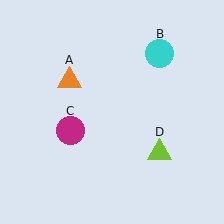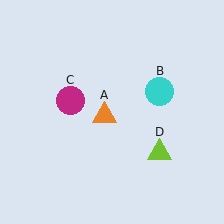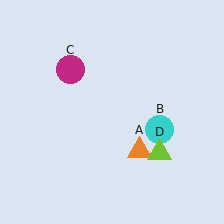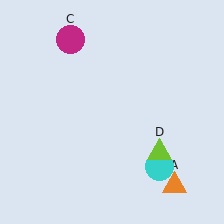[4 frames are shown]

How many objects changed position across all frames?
3 objects changed position: orange triangle (object A), cyan circle (object B), magenta circle (object C).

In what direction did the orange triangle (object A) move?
The orange triangle (object A) moved down and to the right.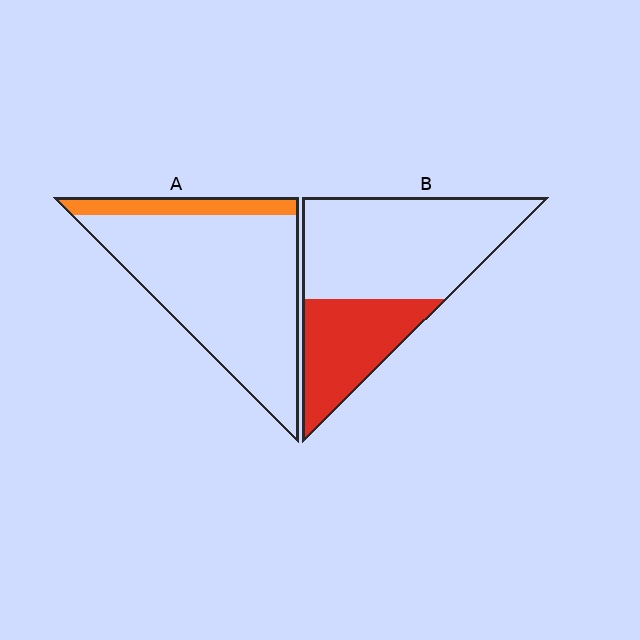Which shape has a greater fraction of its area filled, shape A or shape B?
Shape B.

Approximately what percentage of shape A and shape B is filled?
A is approximately 15% and B is approximately 35%.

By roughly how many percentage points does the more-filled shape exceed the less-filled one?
By roughly 20 percentage points (B over A).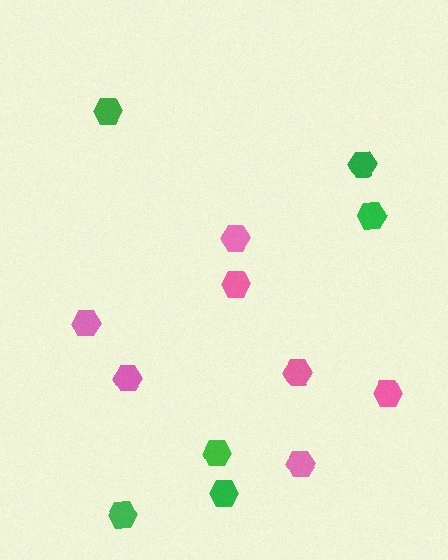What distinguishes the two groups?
There are 2 groups: one group of green hexagons (6) and one group of pink hexagons (7).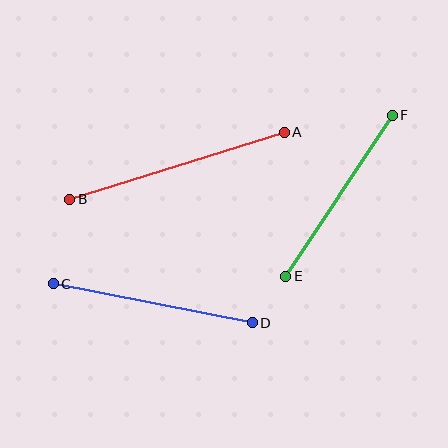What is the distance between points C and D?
The distance is approximately 203 pixels.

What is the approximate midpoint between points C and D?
The midpoint is at approximately (153, 303) pixels.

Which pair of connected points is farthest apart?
Points A and B are farthest apart.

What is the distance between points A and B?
The distance is approximately 225 pixels.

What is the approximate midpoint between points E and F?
The midpoint is at approximately (339, 196) pixels.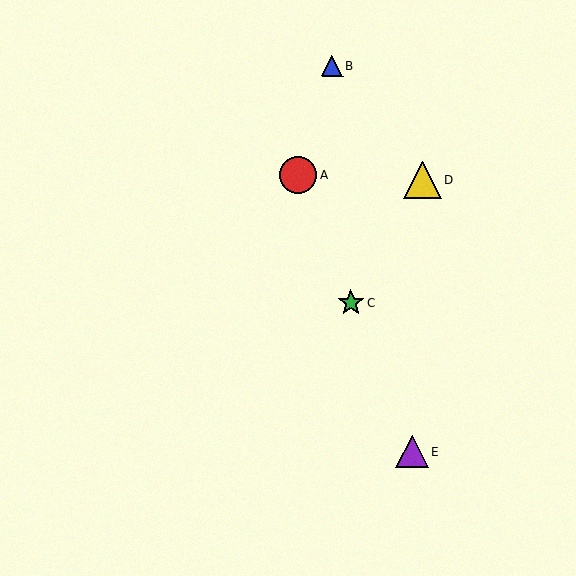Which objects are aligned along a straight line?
Objects A, C, E are aligned along a straight line.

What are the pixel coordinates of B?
Object B is at (332, 66).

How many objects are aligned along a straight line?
3 objects (A, C, E) are aligned along a straight line.